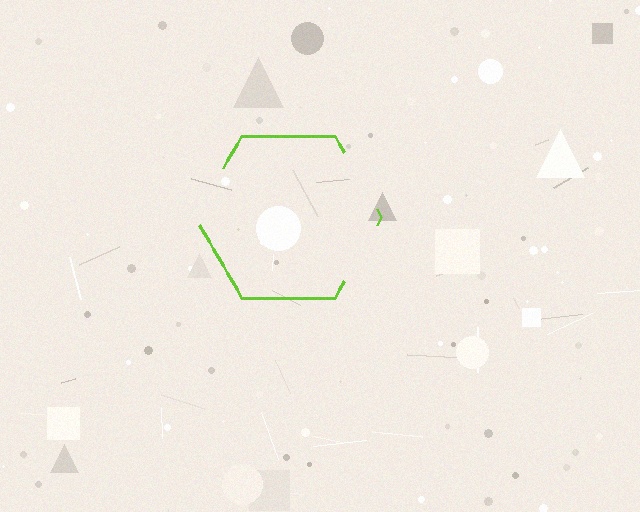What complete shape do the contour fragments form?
The contour fragments form a hexagon.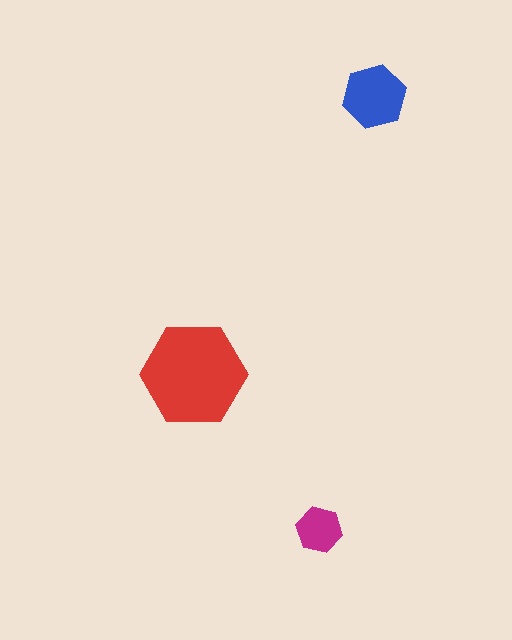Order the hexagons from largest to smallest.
the red one, the blue one, the magenta one.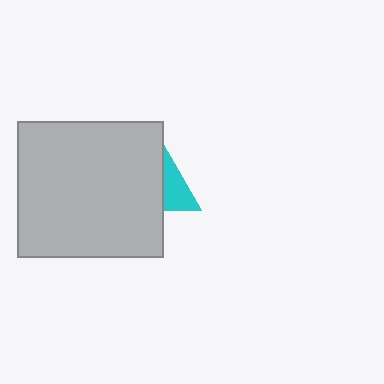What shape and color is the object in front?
The object in front is a light gray rectangle.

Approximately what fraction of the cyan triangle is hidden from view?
Roughly 66% of the cyan triangle is hidden behind the light gray rectangle.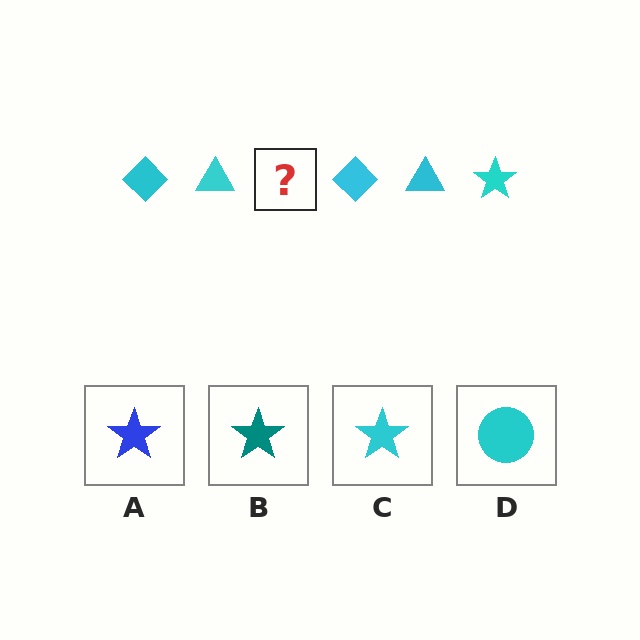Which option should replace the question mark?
Option C.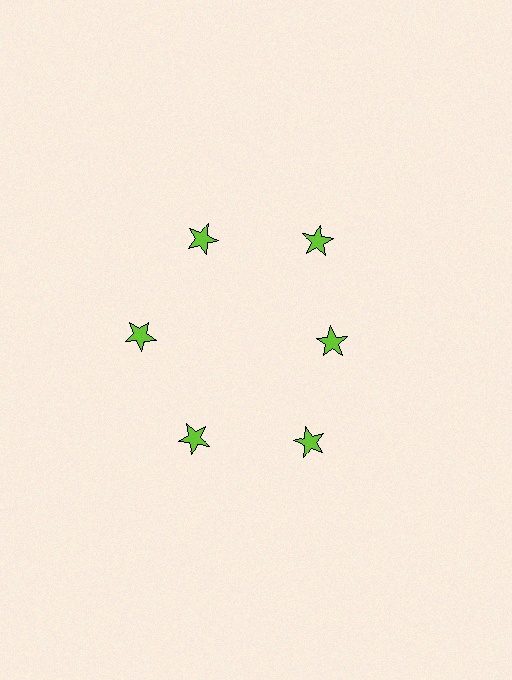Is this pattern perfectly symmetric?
No. The 6 lime stars are arranged in a ring, but one element near the 3 o'clock position is pulled inward toward the center, breaking the 6-fold rotational symmetry.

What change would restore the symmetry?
The symmetry would be restored by moving it outward, back onto the ring so that all 6 stars sit at equal angles and equal distance from the center.